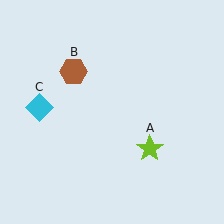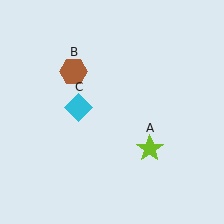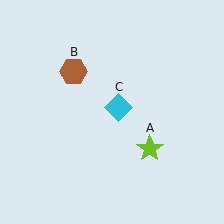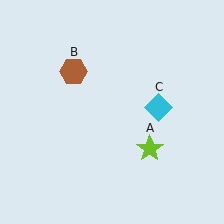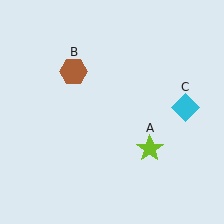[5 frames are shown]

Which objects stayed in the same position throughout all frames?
Lime star (object A) and brown hexagon (object B) remained stationary.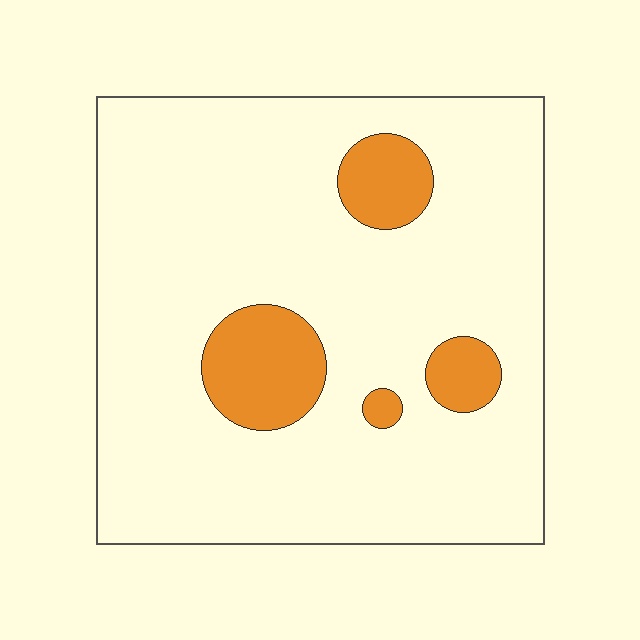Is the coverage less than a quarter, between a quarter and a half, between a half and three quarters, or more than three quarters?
Less than a quarter.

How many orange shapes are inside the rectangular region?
4.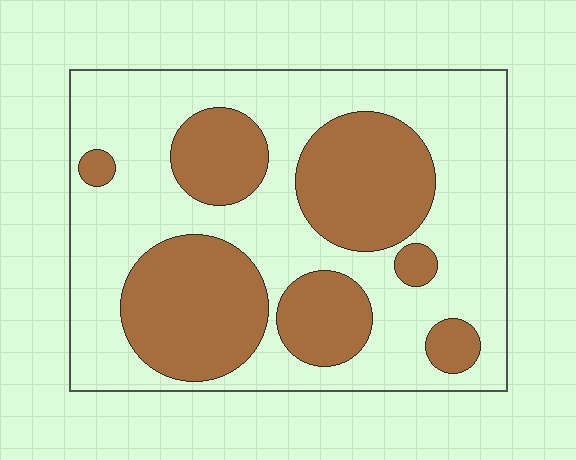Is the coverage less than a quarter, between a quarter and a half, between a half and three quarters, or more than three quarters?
Between a quarter and a half.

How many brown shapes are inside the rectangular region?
7.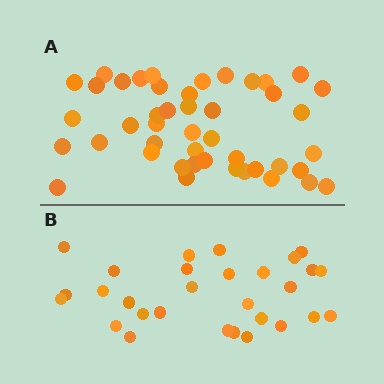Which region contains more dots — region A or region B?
Region A (the top region) has more dots.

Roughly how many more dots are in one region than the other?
Region A has approximately 15 more dots than region B.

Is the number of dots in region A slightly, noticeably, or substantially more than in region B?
Region A has substantially more. The ratio is roughly 1.6 to 1.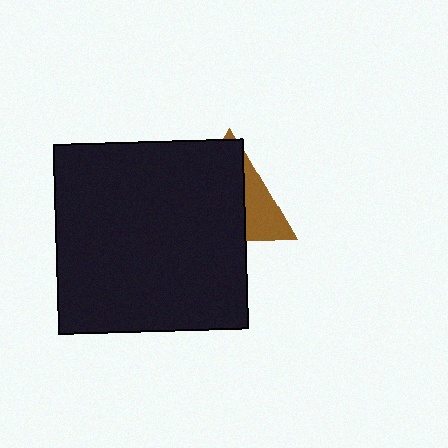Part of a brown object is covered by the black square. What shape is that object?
It is a triangle.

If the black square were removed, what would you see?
You would see the complete brown triangle.